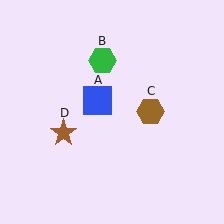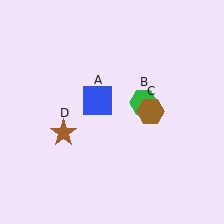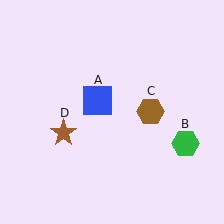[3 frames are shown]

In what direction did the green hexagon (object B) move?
The green hexagon (object B) moved down and to the right.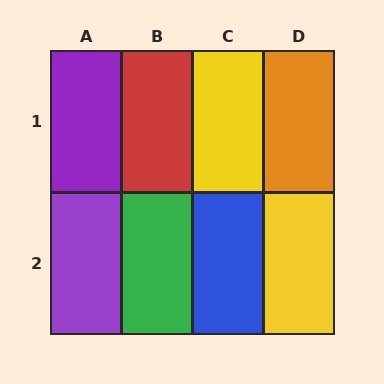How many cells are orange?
1 cell is orange.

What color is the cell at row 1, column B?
Red.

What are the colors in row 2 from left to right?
Purple, green, blue, yellow.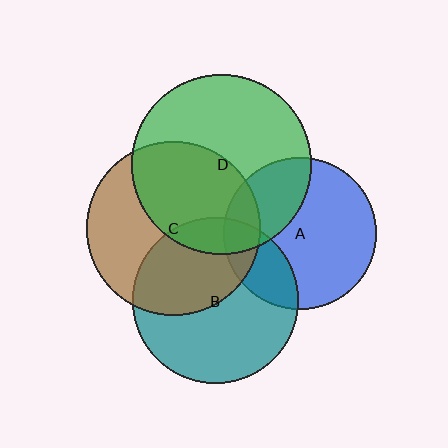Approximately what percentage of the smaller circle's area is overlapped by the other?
Approximately 30%.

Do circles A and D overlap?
Yes.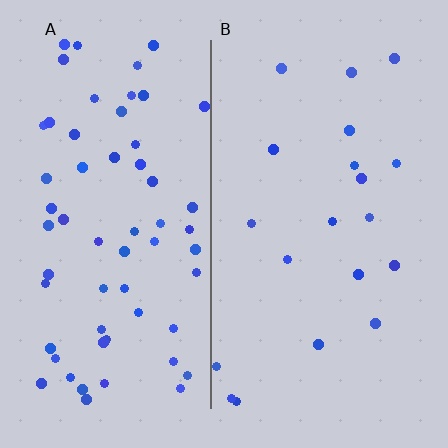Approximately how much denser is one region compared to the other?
Approximately 3.1× — region A over region B.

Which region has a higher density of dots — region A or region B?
A (the left).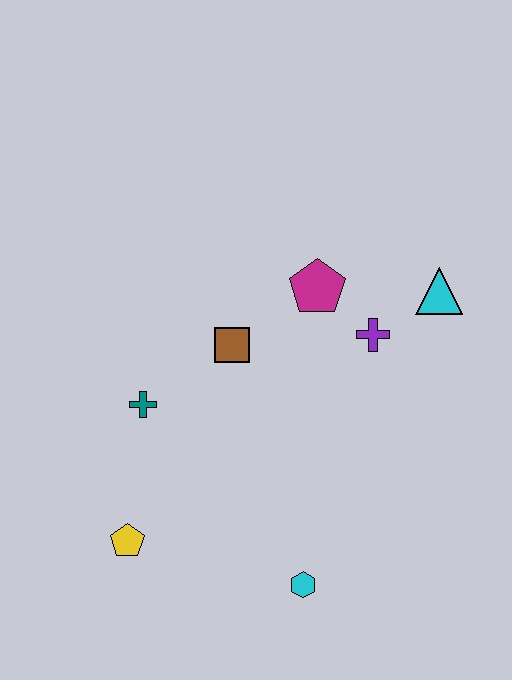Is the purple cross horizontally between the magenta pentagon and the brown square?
No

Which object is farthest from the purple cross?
The yellow pentagon is farthest from the purple cross.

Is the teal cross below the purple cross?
Yes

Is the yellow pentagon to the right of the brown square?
No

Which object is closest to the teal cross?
The brown square is closest to the teal cross.